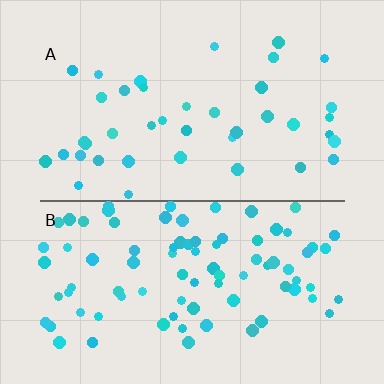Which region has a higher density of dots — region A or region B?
B (the bottom).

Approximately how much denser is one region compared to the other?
Approximately 2.2× — region B over region A.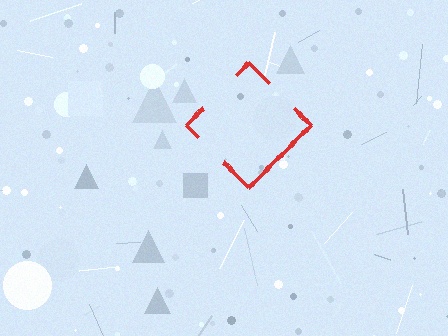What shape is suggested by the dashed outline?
The dashed outline suggests a diamond.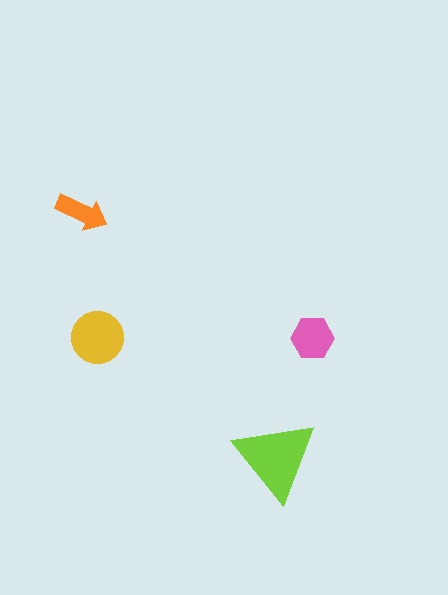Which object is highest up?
The orange arrow is topmost.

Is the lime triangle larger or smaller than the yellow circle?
Larger.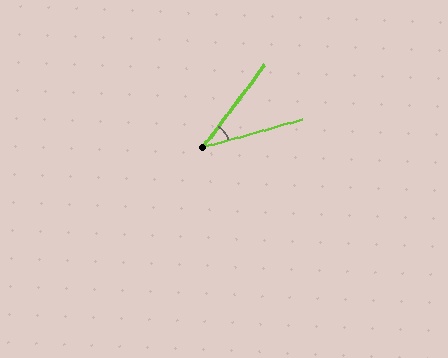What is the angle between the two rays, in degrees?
Approximately 37 degrees.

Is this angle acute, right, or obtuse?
It is acute.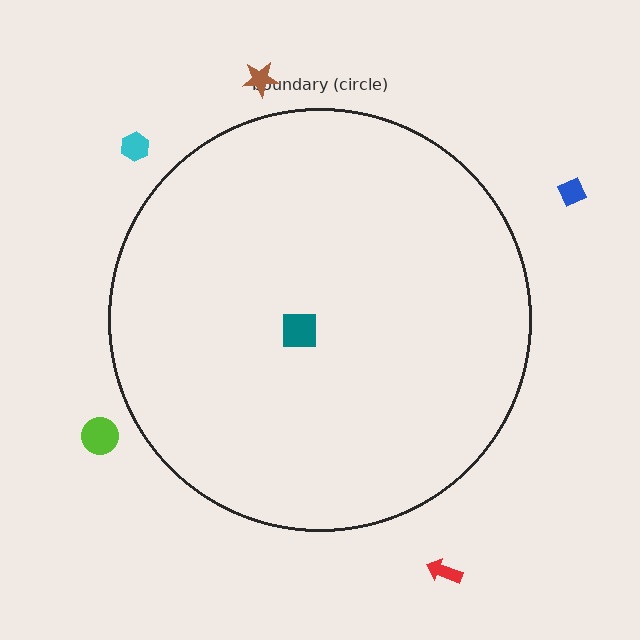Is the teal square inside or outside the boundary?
Inside.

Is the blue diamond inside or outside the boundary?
Outside.